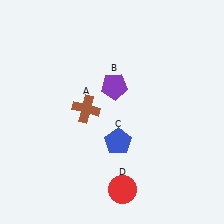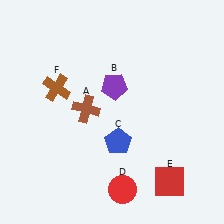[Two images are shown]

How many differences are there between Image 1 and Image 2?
There are 2 differences between the two images.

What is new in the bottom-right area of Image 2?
A red square (E) was added in the bottom-right area of Image 2.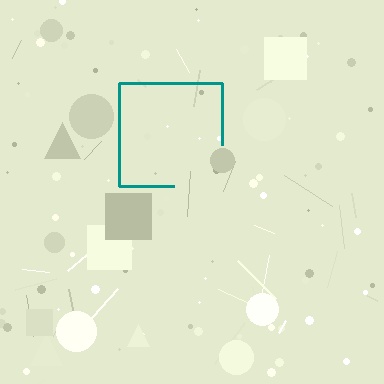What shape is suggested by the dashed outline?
The dashed outline suggests a square.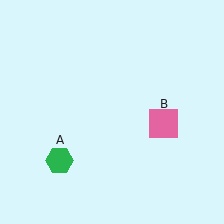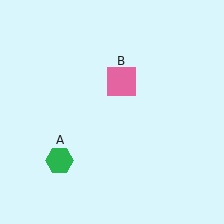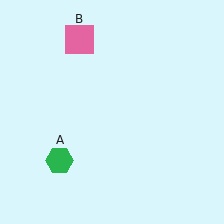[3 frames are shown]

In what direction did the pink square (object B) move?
The pink square (object B) moved up and to the left.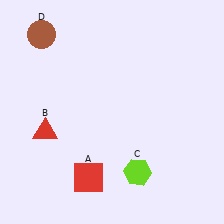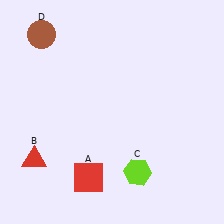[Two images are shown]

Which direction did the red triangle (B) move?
The red triangle (B) moved down.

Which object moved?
The red triangle (B) moved down.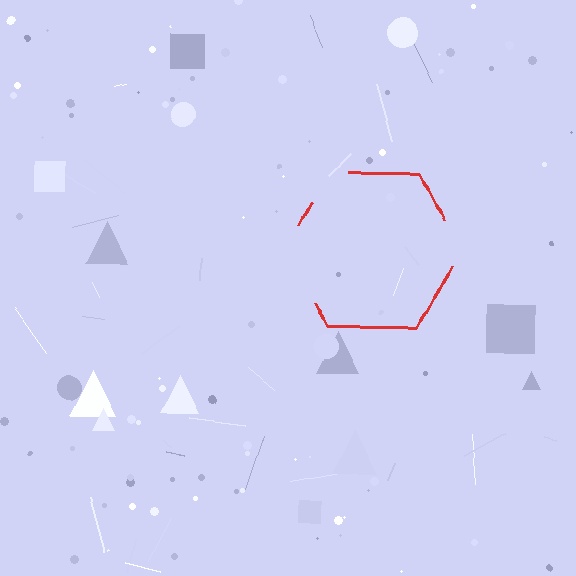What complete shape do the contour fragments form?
The contour fragments form a hexagon.